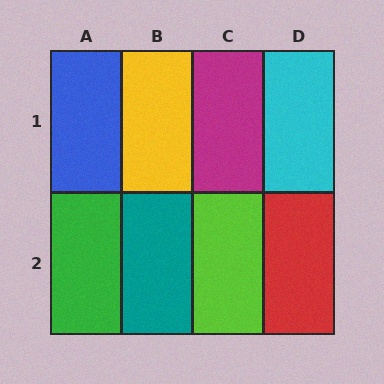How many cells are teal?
1 cell is teal.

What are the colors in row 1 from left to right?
Blue, yellow, magenta, cyan.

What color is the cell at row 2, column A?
Green.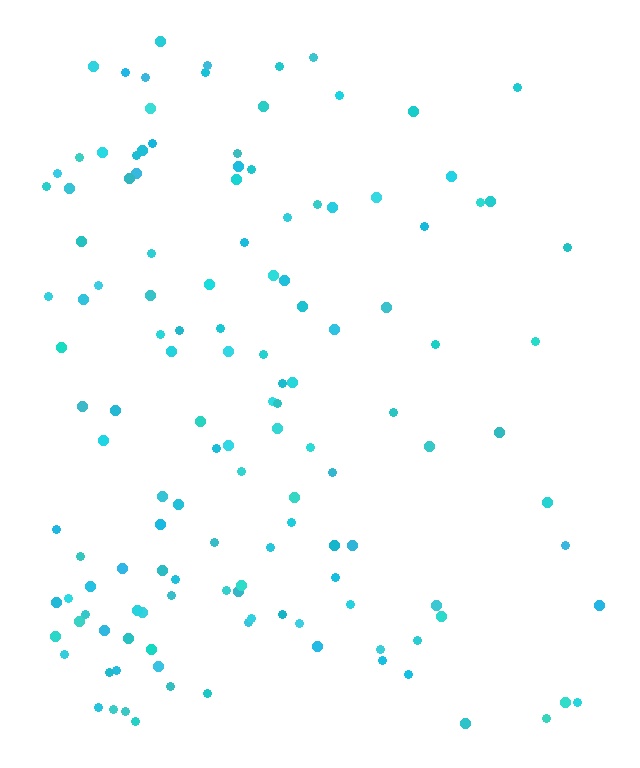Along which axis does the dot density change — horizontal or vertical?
Horizontal.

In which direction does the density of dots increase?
From right to left, with the left side densest.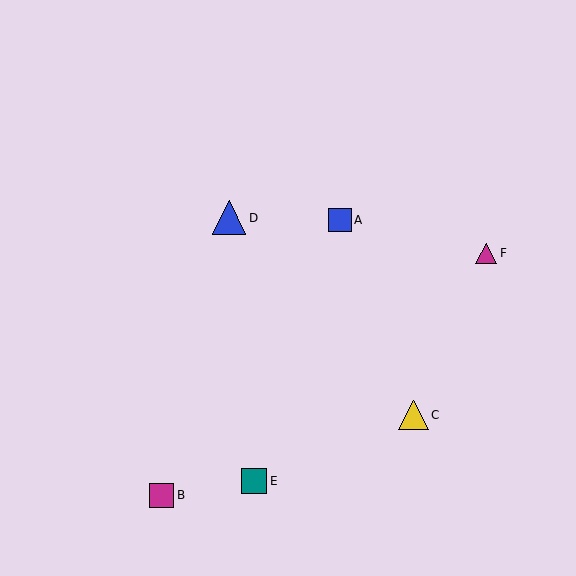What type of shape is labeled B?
Shape B is a magenta square.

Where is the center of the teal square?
The center of the teal square is at (254, 481).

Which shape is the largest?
The blue triangle (labeled D) is the largest.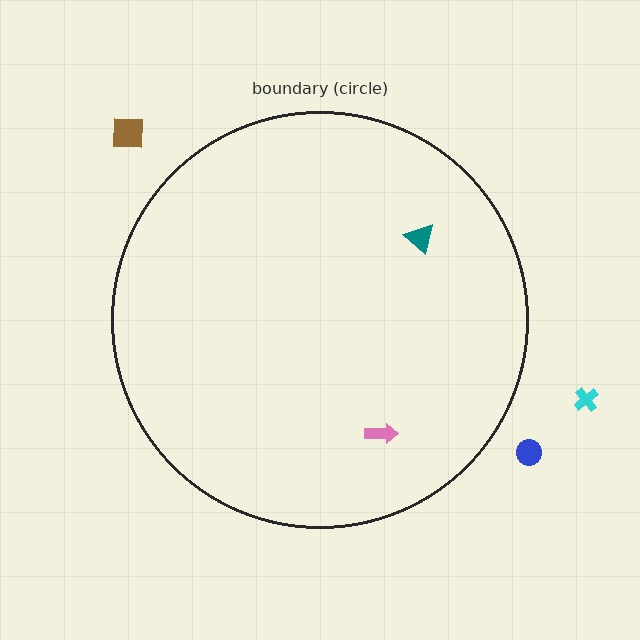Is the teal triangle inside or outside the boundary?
Inside.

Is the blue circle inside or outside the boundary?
Outside.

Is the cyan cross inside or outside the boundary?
Outside.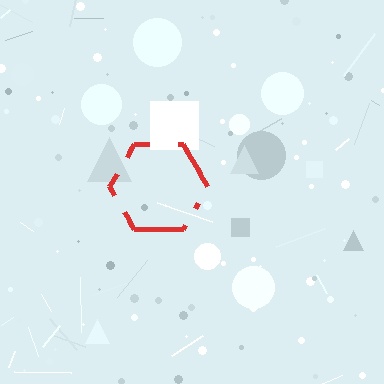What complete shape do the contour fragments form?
The contour fragments form a hexagon.